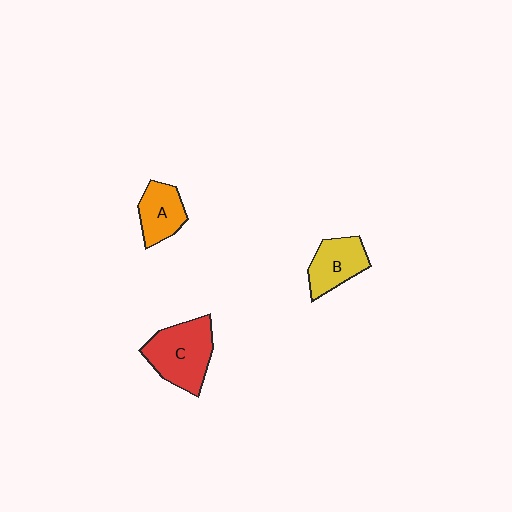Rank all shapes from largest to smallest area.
From largest to smallest: C (red), B (yellow), A (orange).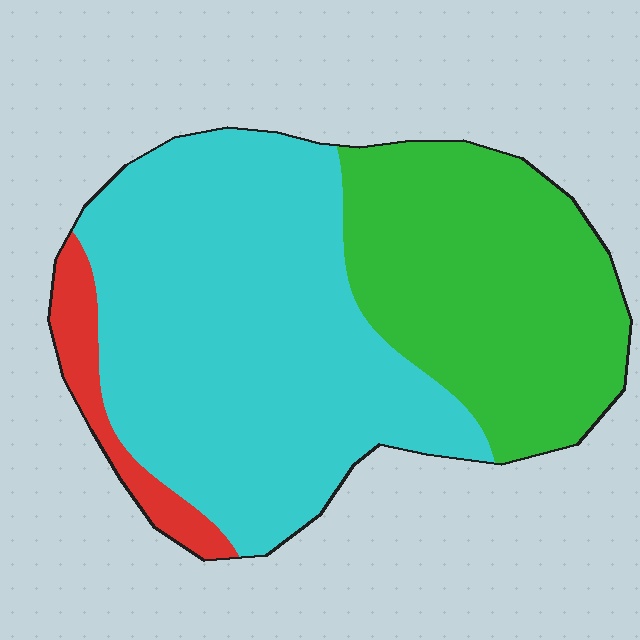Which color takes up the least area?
Red, at roughly 5%.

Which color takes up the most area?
Cyan, at roughly 55%.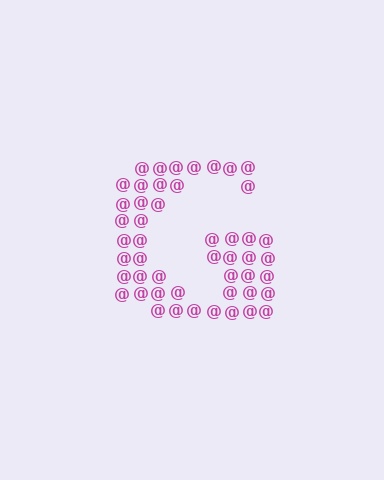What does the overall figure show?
The overall figure shows the letter G.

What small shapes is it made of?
It is made of small at signs.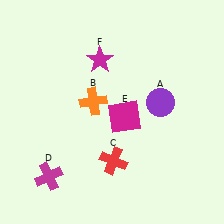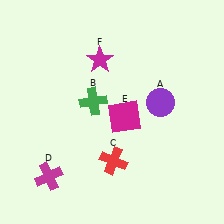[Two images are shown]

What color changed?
The cross (B) changed from orange in Image 1 to green in Image 2.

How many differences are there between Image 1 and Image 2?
There is 1 difference between the two images.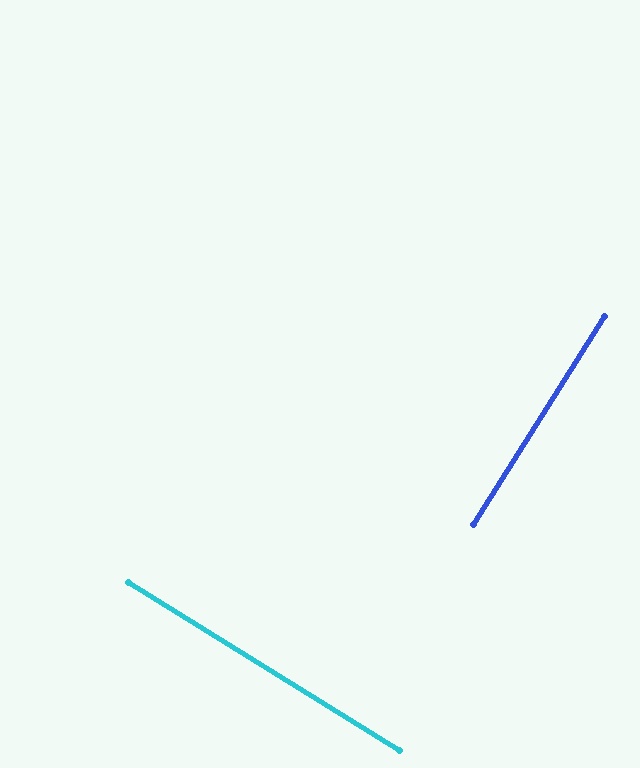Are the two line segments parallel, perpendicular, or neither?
Perpendicular — they meet at approximately 89°.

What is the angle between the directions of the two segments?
Approximately 89 degrees.